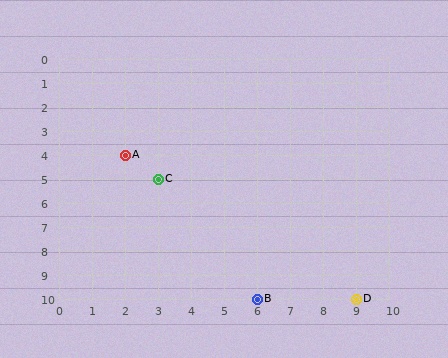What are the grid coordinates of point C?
Point C is at grid coordinates (3, 5).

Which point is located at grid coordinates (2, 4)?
Point A is at (2, 4).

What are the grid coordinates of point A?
Point A is at grid coordinates (2, 4).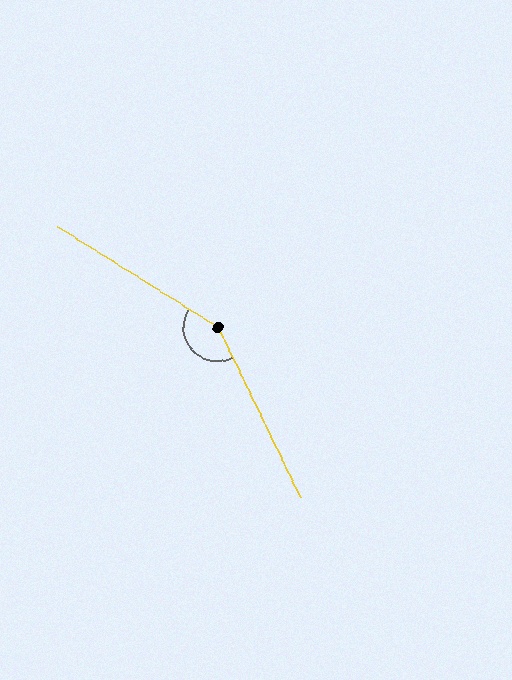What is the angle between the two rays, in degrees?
Approximately 148 degrees.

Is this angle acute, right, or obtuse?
It is obtuse.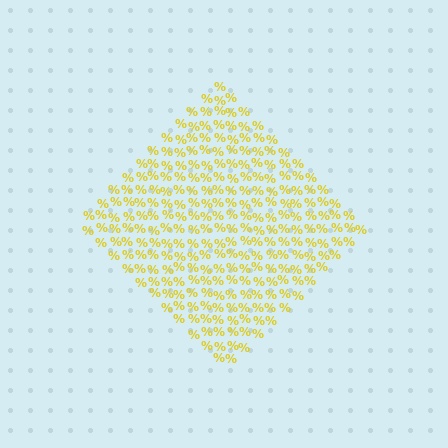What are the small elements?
The small elements are percent signs.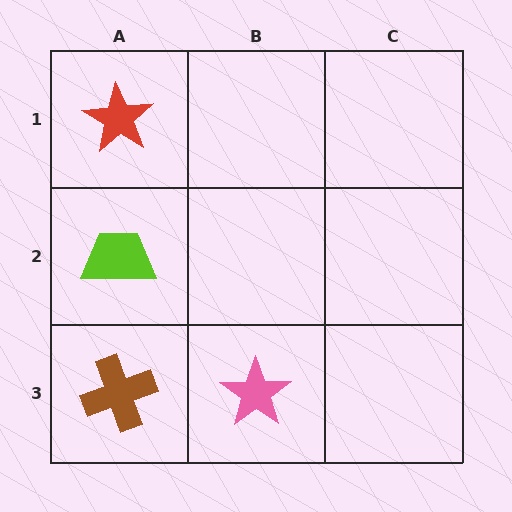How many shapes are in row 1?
1 shape.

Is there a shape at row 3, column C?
No, that cell is empty.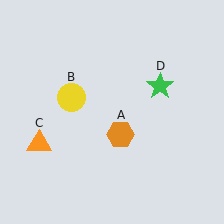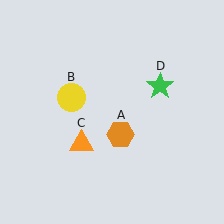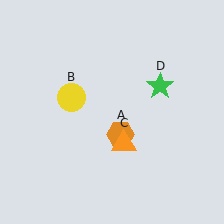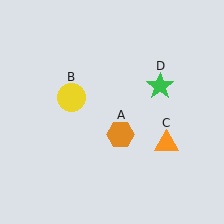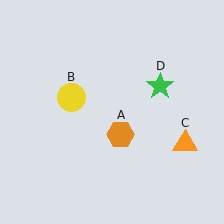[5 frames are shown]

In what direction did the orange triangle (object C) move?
The orange triangle (object C) moved right.